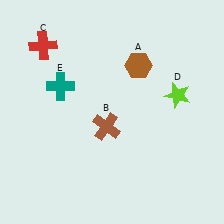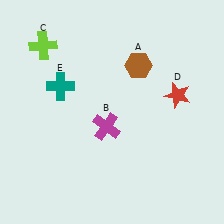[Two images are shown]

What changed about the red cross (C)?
In Image 1, C is red. In Image 2, it changed to lime.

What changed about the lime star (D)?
In Image 1, D is lime. In Image 2, it changed to red.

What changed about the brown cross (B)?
In Image 1, B is brown. In Image 2, it changed to magenta.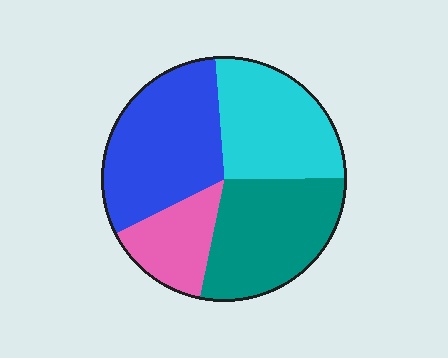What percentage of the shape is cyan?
Cyan covers 26% of the shape.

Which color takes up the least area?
Pink, at roughly 15%.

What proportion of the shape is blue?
Blue covers 31% of the shape.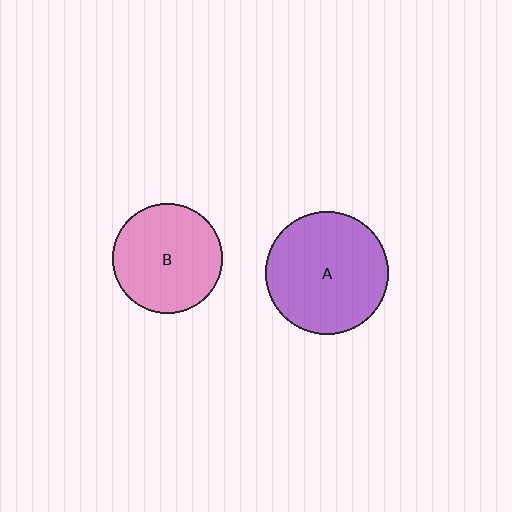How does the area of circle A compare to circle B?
Approximately 1.3 times.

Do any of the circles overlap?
No, none of the circles overlap.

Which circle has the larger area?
Circle A (purple).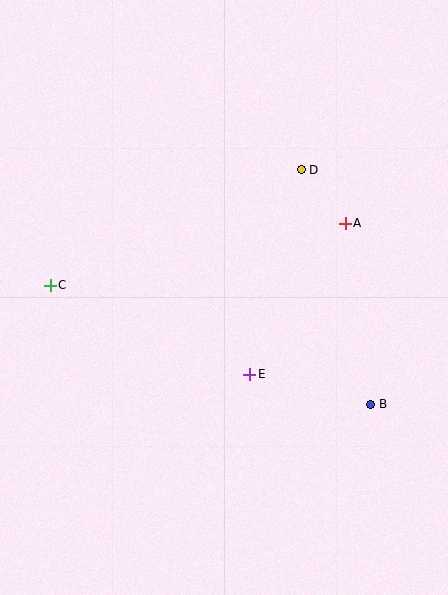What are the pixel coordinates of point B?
Point B is at (371, 404).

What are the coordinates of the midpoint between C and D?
The midpoint between C and D is at (176, 227).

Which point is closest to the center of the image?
Point E at (250, 374) is closest to the center.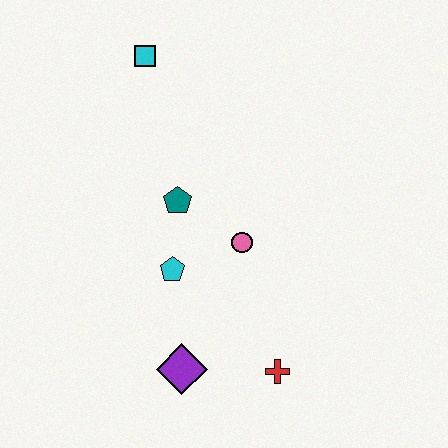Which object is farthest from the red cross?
The cyan square is farthest from the red cross.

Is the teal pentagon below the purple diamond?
No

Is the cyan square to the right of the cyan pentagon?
No